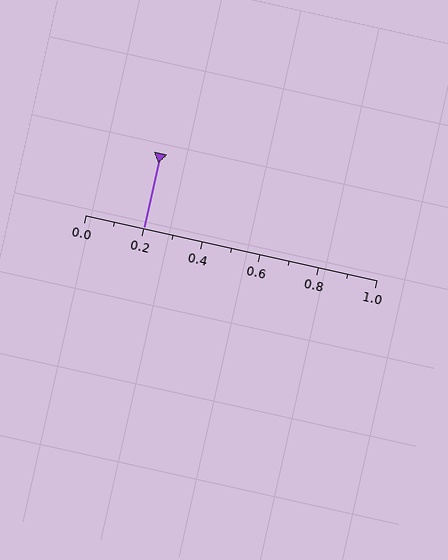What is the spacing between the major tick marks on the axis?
The major ticks are spaced 0.2 apart.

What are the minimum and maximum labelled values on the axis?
The axis runs from 0.0 to 1.0.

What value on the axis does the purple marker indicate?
The marker indicates approximately 0.2.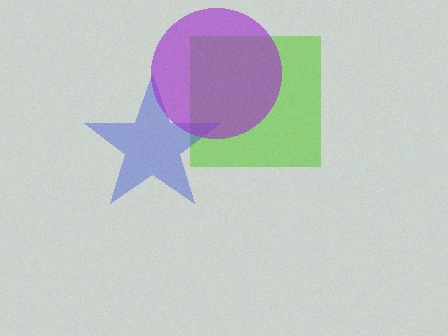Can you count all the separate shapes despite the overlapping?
Yes, there are 3 separate shapes.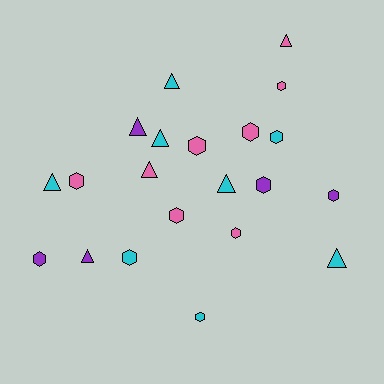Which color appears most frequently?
Pink, with 8 objects.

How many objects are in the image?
There are 21 objects.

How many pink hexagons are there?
There are 6 pink hexagons.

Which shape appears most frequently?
Hexagon, with 12 objects.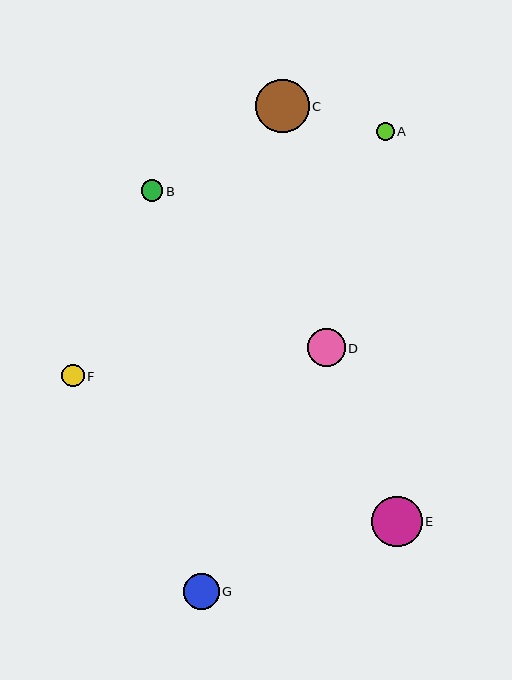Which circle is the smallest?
Circle A is the smallest with a size of approximately 18 pixels.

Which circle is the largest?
Circle C is the largest with a size of approximately 53 pixels.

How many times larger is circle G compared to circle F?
Circle G is approximately 1.6 times the size of circle F.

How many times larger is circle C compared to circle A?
Circle C is approximately 3.0 times the size of circle A.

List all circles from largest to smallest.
From largest to smallest: C, E, D, G, F, B, A.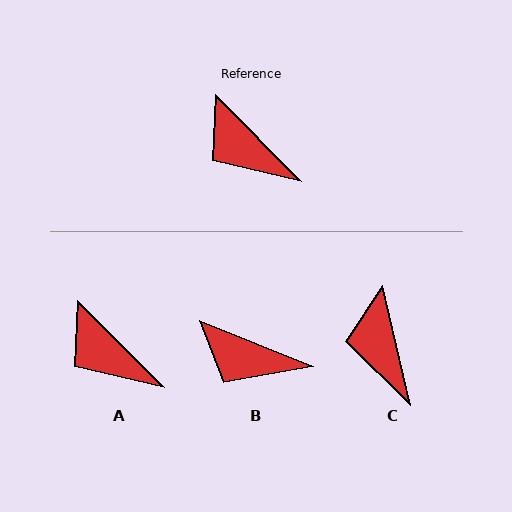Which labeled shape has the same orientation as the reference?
A.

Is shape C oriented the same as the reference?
No, it is off by about 31 degrees.